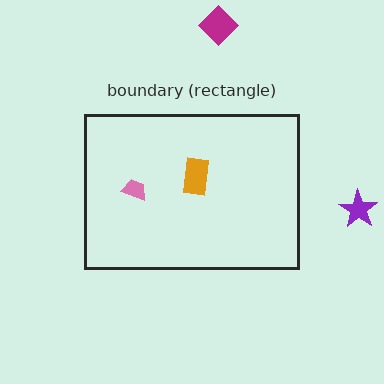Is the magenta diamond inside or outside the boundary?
Outside.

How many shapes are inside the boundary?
2 inside, 2 outside.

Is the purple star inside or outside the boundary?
Outside.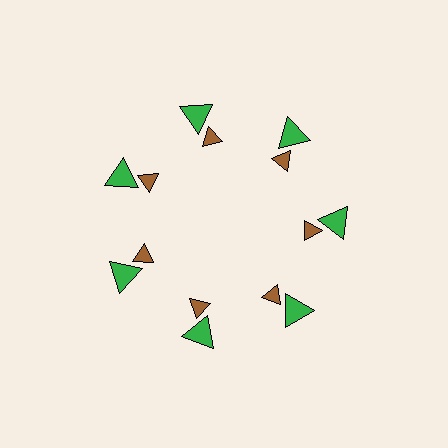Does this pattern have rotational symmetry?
Yes, this pattern has 7-fold rotational symmetry. It looks the same after rotating 51 degrees around the center.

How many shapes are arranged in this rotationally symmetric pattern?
There are 14 shapes, arranged in 7 groups of 2.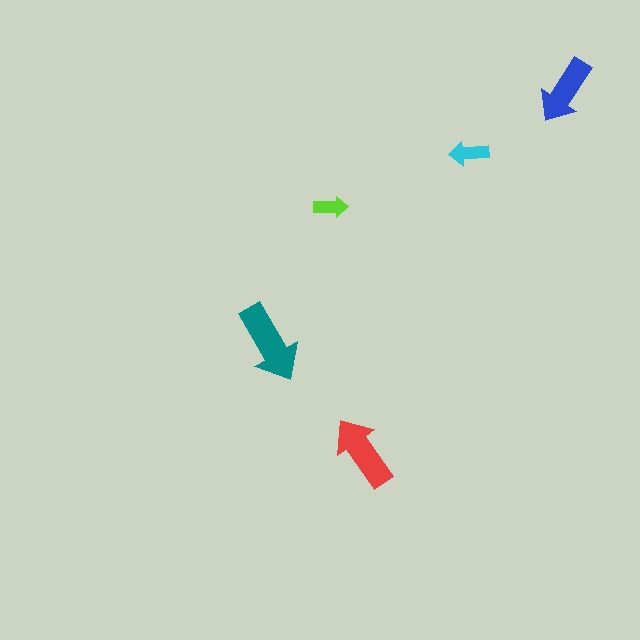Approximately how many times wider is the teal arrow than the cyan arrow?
About 2 times wider.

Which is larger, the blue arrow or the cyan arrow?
The blue one.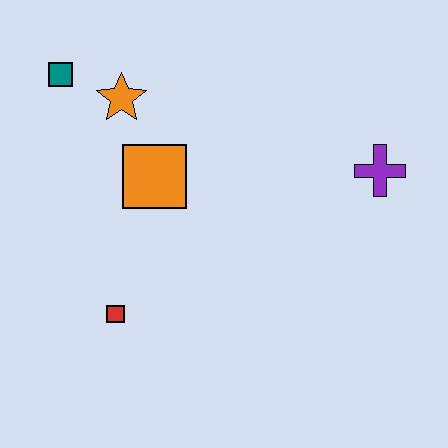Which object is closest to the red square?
The orange square is closest to the red square.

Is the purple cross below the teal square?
Yes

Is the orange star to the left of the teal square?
No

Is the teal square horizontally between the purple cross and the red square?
No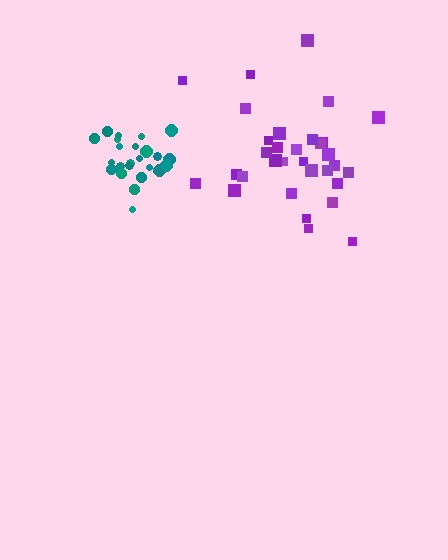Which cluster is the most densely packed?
Teal.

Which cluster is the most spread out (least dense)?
Purple.